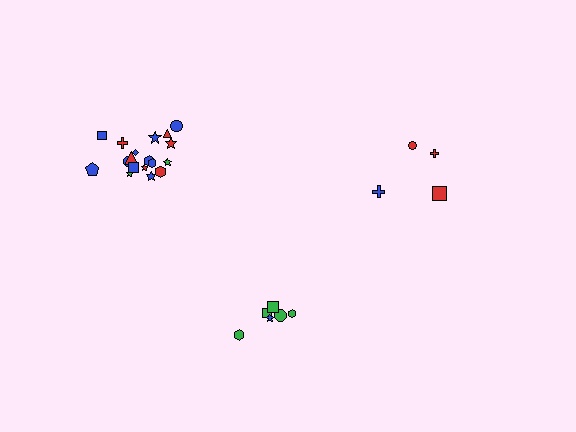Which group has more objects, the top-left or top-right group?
The top-left group.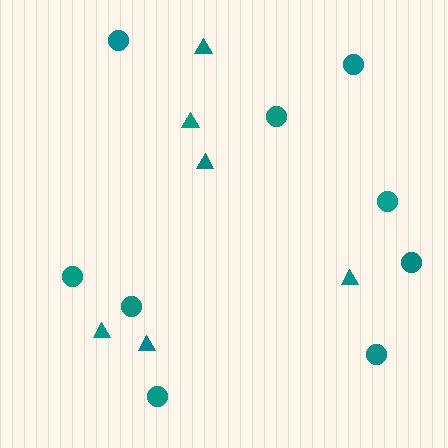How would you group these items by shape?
There are 2 groups: one group of triangles (6) and one group of circles (9).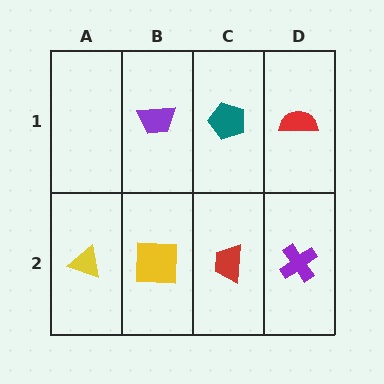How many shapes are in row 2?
4 shapes.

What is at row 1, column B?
A purple trapezoid.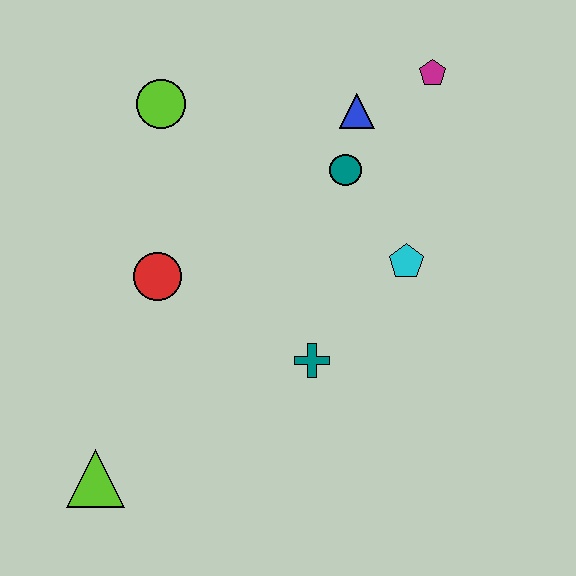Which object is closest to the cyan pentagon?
The teal circle is closest to the cyan pentagon.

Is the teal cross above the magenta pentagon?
No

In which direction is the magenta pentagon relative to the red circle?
The magenta pentagon is to the right of the red circle.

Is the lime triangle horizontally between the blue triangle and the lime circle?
No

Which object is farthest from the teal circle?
The lime triangle is farthest from the teal circle.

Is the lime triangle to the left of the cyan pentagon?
Yes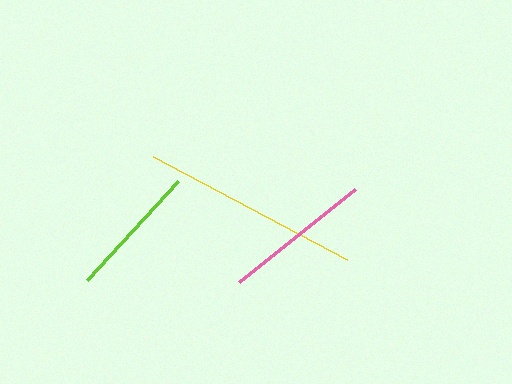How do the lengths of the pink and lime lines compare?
The pink and lime lines are approximately the same length.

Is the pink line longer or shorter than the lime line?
The pink line is longer than the lime line.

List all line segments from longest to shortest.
From longest to shortest: yellow, pink, lime.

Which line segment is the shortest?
The lime line is the shortest at approximately 135 pixels.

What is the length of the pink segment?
The pink segment is approximately 149 pixels long.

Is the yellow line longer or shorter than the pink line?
The yellow line is longer than the pink line.